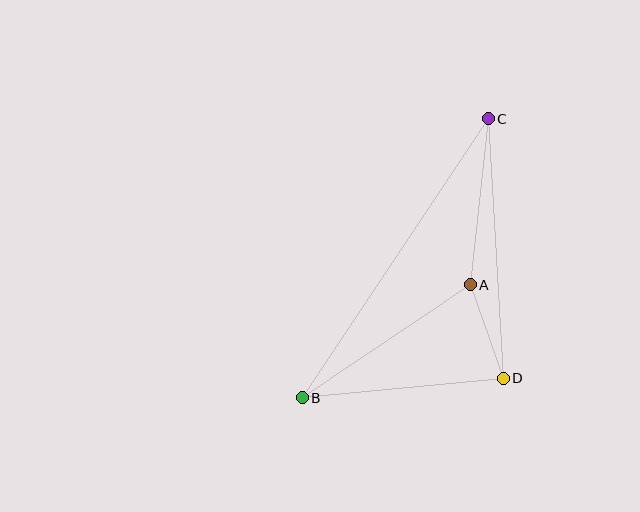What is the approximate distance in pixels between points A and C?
The distance between A and C is approximately 167 pixels.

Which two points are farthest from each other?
Points B and C are farthest from each other.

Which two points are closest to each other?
Points A and D are closest to each other.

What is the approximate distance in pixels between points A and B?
The distance between A and B is approximately 203 pixels.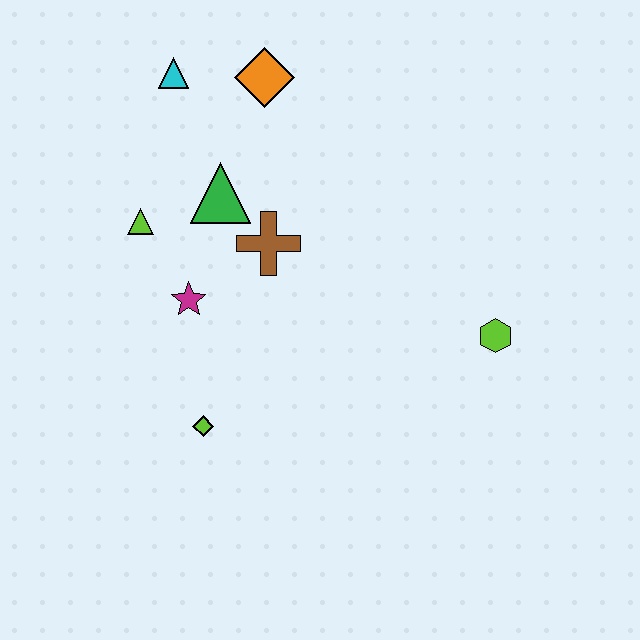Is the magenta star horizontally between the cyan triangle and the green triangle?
Yes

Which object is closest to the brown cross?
The green triangle is closest to the brown cross.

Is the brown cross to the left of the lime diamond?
No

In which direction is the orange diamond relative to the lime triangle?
The orange diamond is above the lime triangle.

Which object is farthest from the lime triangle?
The lime hexagon is farthest from the lime triangle.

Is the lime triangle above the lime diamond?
Yes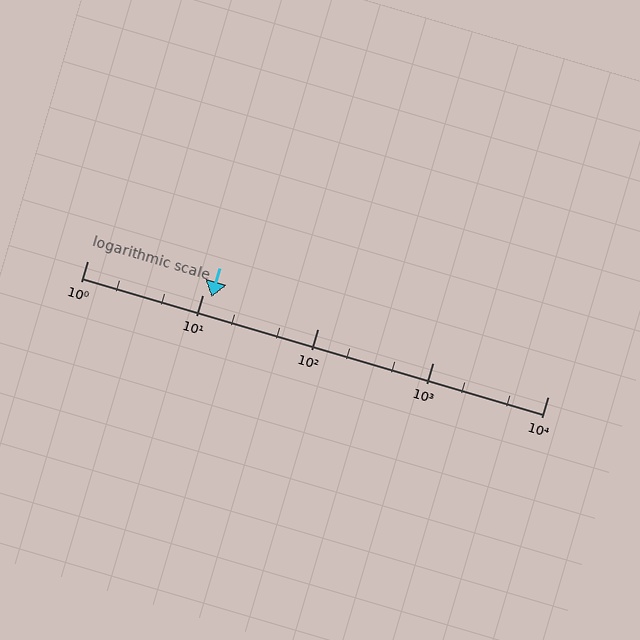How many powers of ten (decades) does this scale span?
The scale spans 4 decades, from 1 to 10000.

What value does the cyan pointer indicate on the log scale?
The pointer indicates approximately 12.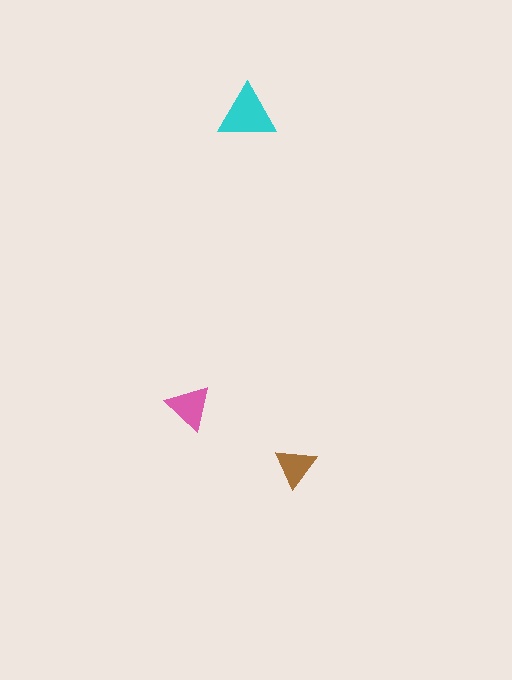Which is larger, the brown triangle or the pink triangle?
The pink one.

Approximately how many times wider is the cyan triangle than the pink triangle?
About 1.5 times wider.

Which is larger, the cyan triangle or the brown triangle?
The cyan one.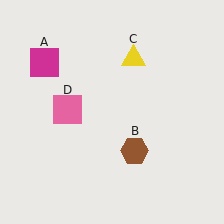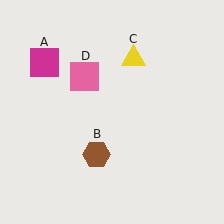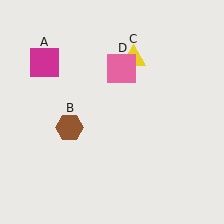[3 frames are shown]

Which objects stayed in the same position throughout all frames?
Magenta square (object A) and yellow triangle (object C) remained stationary.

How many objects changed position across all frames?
2 objects changed position: brown hexagon (object B), pink square (object D).